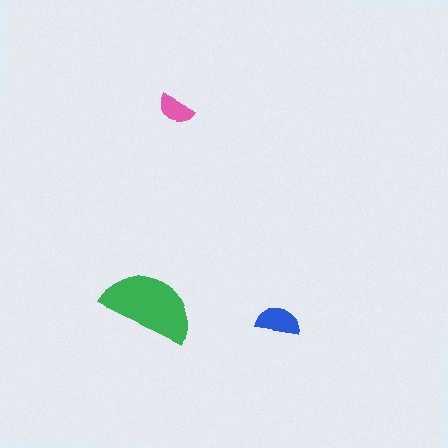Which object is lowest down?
The blue semicircle is bottommost.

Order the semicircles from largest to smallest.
the green one, the blue one, the pink one.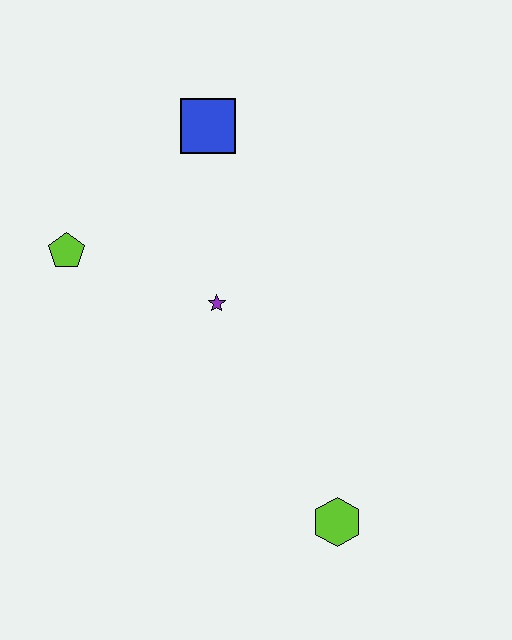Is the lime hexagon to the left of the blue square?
No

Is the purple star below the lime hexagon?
No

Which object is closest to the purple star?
The lime pentagon is closest to the purple star.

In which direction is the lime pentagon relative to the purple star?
The lime pentagon is to the left of the purple star.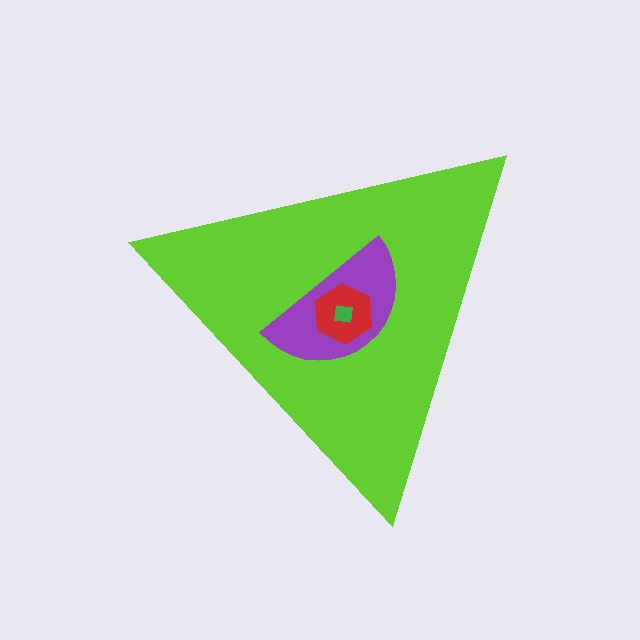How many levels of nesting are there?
4.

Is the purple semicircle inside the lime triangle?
Yes.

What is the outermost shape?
The lime triangle.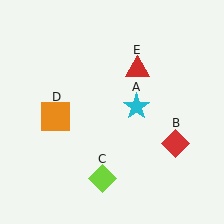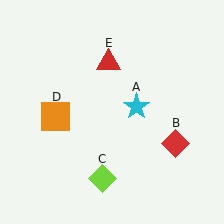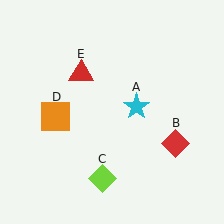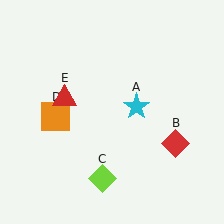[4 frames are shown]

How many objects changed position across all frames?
1 object changed position: red triangle (object E).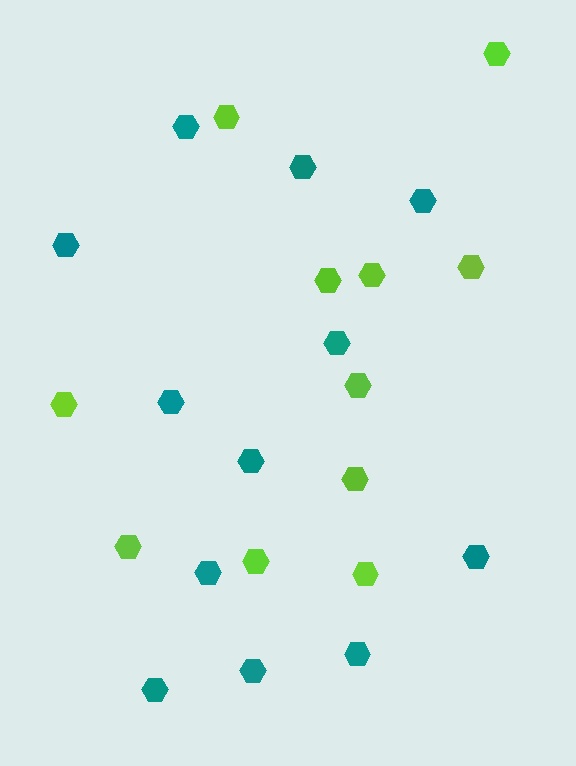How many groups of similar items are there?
There are 2 groups: one group of teal hexagons (12) and one group of lime hexagons (11).